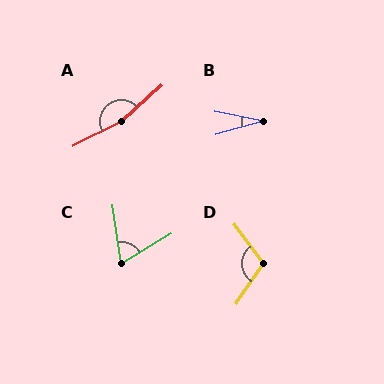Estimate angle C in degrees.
Approximately 66 degrees.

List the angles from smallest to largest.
B (27°), C (66°), D (109°), A (165°).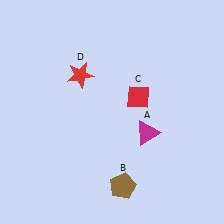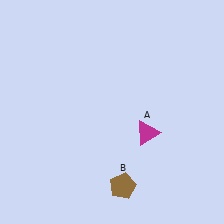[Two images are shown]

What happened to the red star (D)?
The red star (D) was removed in Image 2. It was in the top-left area of Image 1.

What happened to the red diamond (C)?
The red diamond (C) was removed in Image 2. It was in the top-right area of Image 1.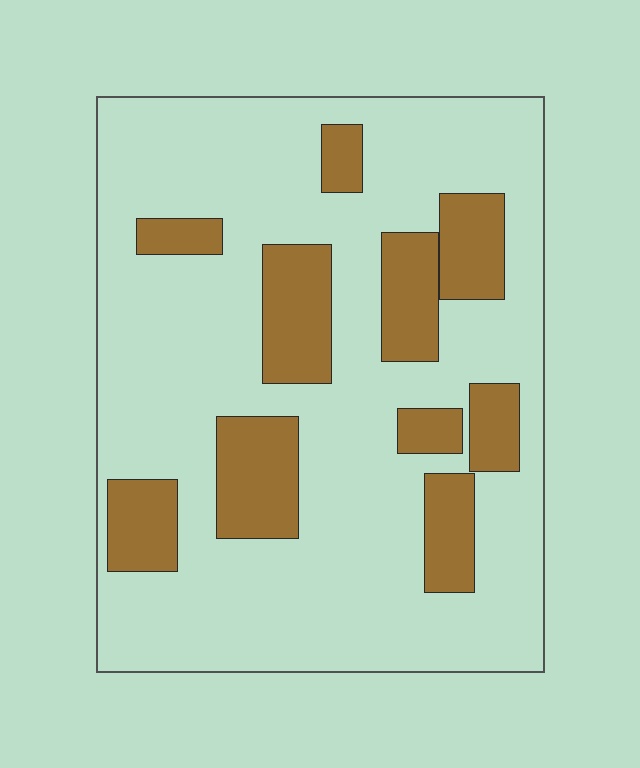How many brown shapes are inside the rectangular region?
10.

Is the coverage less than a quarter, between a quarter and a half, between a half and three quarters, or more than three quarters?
Less than a quarter.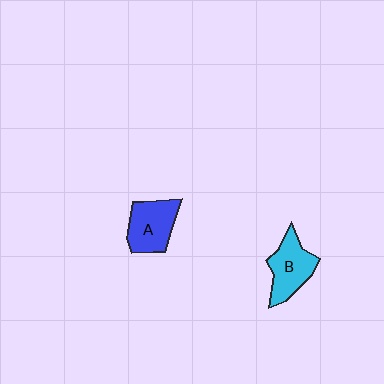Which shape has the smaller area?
Shape B (cyan).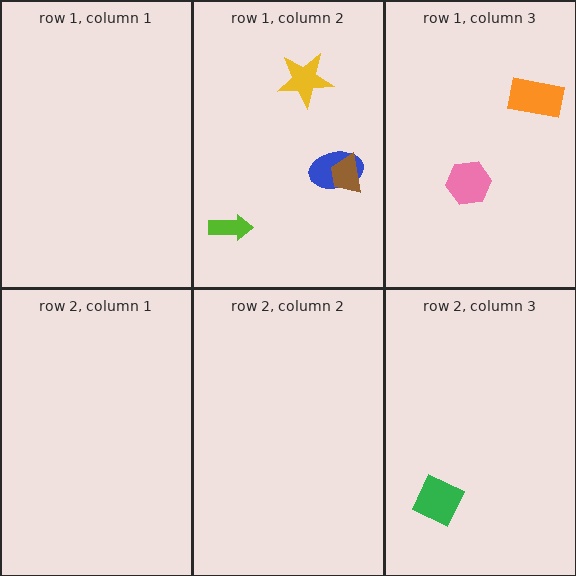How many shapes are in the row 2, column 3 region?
1.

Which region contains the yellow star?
The row 1, column 2 region.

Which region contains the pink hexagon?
The row 1, column 3 region.